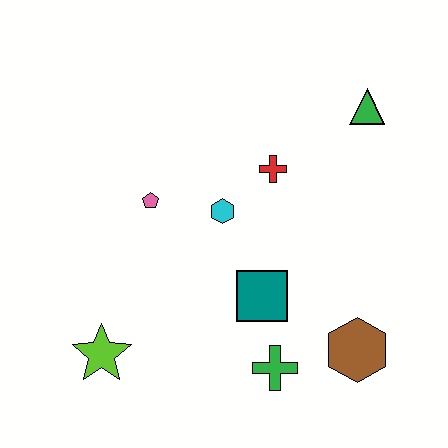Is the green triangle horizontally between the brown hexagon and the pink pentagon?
No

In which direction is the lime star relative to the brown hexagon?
The lime star is to the left of the brown hexagon.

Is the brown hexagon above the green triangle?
No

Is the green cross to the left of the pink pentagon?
No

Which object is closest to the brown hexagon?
The green cross is closest to the brown hexagon.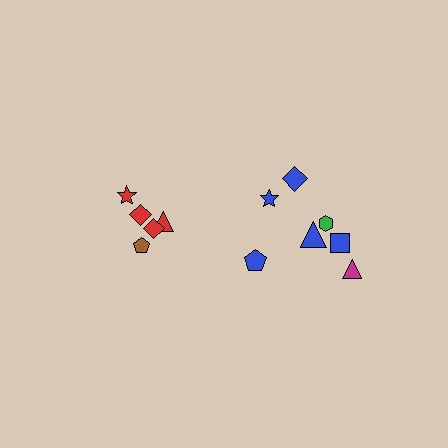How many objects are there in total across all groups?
There are 12 objects.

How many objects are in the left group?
There are 5 objects.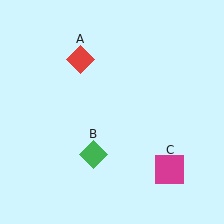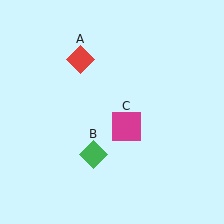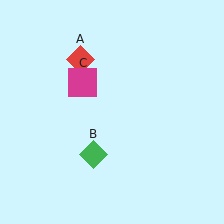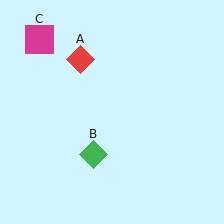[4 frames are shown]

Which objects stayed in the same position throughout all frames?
Red diamond (object A) and green diamond (object B) remained stationary.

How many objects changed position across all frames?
1 object changed position: magenta square (object C).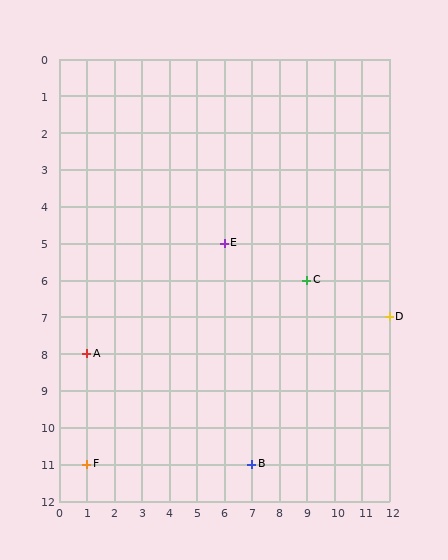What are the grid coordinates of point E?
Point E is at grid coordinates (6, 5).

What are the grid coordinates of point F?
Point F is at grid coordinates (1, 11).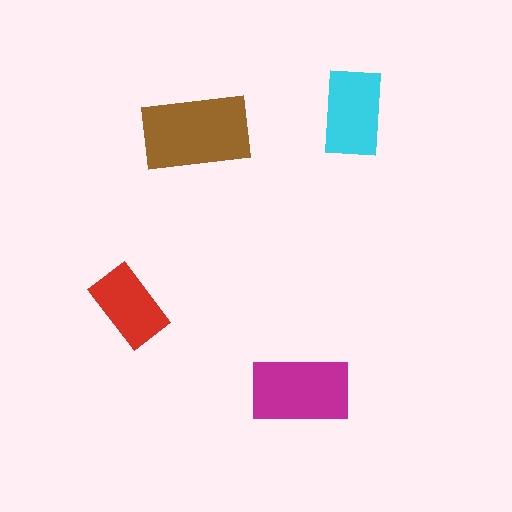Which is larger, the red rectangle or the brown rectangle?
The brown one.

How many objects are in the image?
There are 4 objects in the image.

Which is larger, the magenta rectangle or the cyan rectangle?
The magenta one.